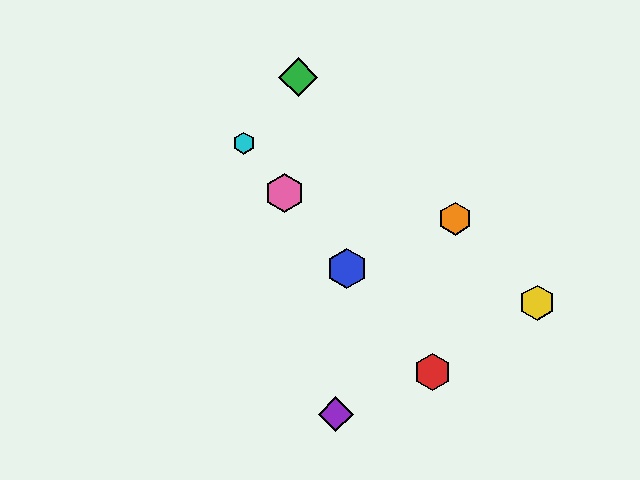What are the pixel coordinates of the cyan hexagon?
The cyan hexagon is at (244, 143).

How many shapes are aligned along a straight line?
4 shapes (the red hexagon, the blue hexagon, the cyan hexagon, the pink hexagon) are aligned along a straight line.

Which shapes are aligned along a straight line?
The red hexagon, the blue hexagon, the cyan hexagon, the pink hexagon are aligned along a straight line.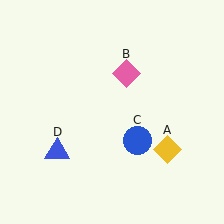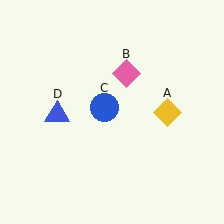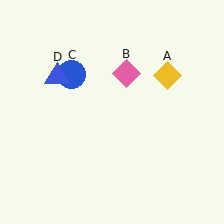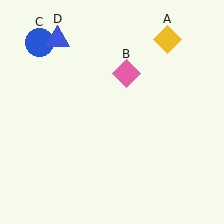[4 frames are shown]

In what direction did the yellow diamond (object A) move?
The yellow diamond (object A) moved up.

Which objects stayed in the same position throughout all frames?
Pink diamond (object B) remained stationary.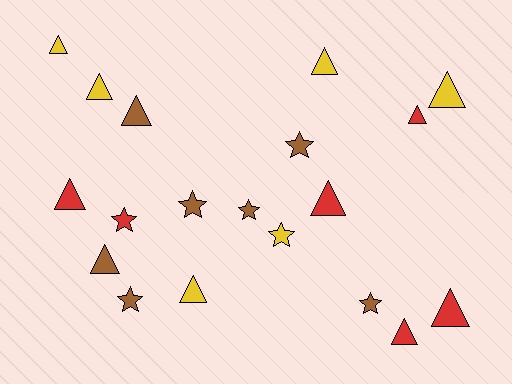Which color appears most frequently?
Brown, with 7 objects.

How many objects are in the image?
There are 19 objects.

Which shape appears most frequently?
Triangle, with 12 objects.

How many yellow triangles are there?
There are 5 yellow triangles.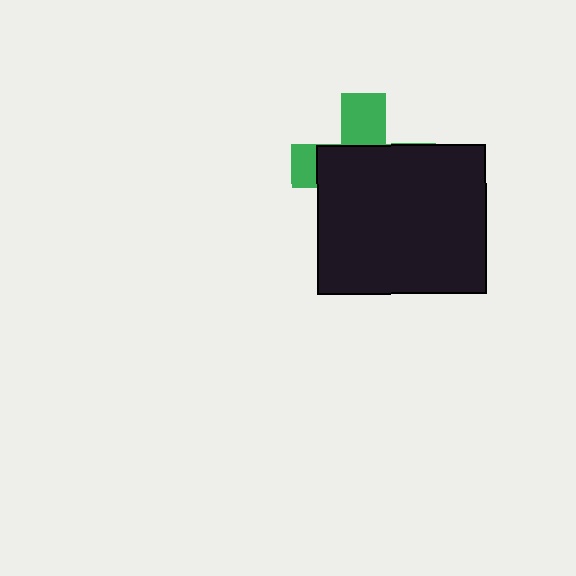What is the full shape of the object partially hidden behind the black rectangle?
The partially hidden object is a green cross.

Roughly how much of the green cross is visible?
A small part of it is visible (roughly 33%).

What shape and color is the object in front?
The object in front is a black rectangle.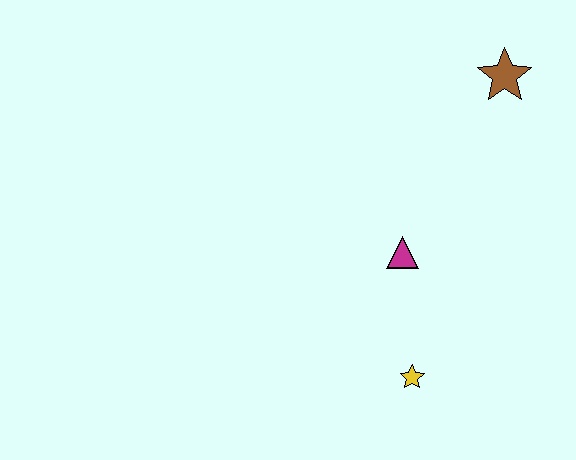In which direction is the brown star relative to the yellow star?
The brown star is above the yellow star.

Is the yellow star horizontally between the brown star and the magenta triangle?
Yes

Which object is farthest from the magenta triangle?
The brown star is farthest from the magenta triangle.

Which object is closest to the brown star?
The magenta triangle is closest to the brown star.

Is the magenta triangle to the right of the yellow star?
No